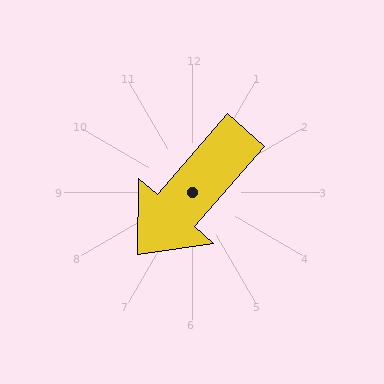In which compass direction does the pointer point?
Southwest.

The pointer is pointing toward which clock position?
Roughly 7 o'clock.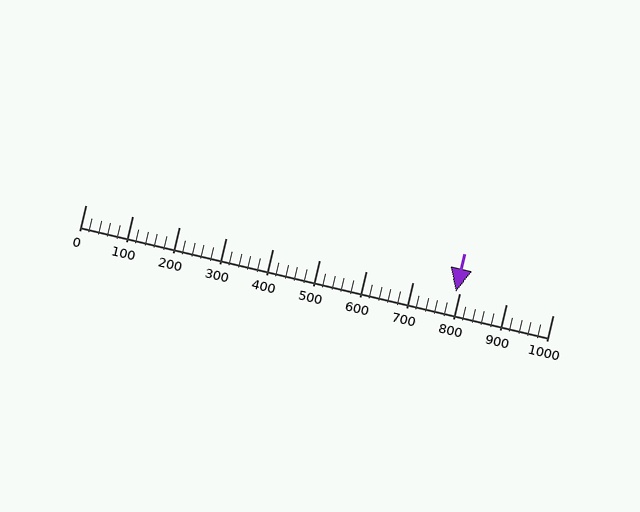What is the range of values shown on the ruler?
The ruler shows values from 0 to 1000.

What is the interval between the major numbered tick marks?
The major tick marks are spaced 100 units apart.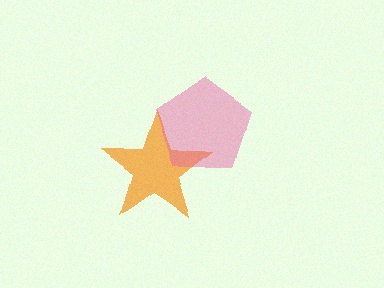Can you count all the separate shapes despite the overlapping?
Yes, there are 2 separate shapes.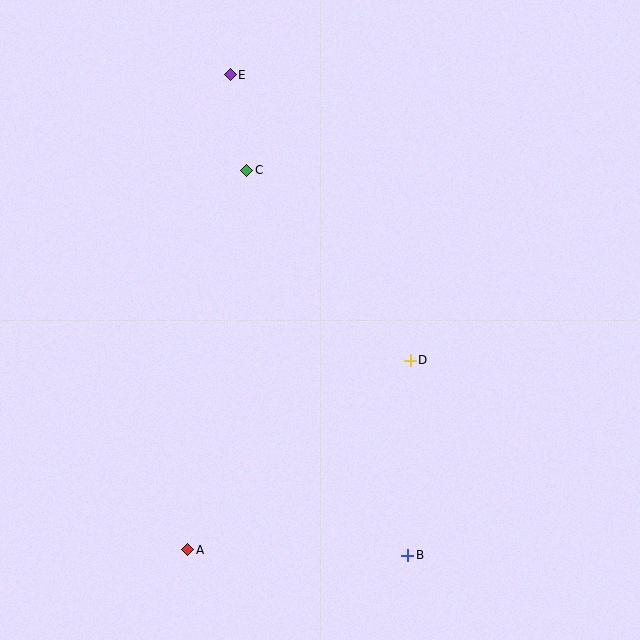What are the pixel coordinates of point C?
Point C is at (247, 170).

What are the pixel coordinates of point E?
Point E is at (230, 75).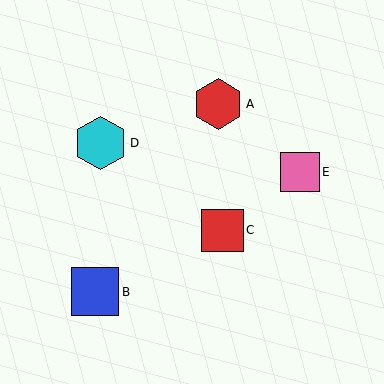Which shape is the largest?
The cyan hexagon (labeled D) is the largest.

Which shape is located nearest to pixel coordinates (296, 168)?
The pink square (labeled E) at (300, 172) is nearest to that location.